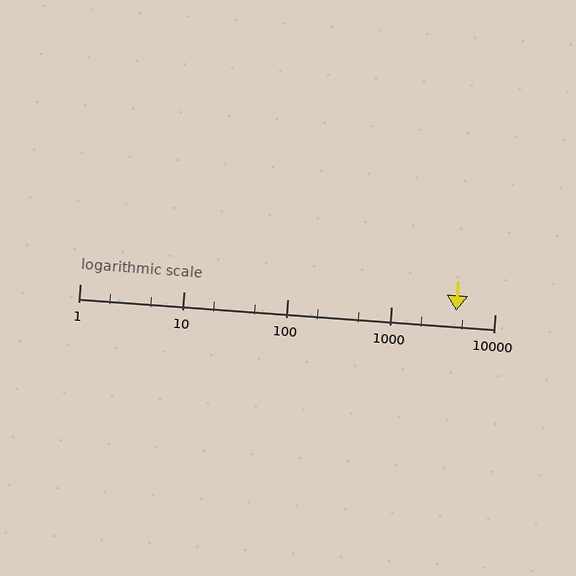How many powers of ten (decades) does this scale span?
The scale spans 4 decades, from 1 to 10000.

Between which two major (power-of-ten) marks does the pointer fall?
The pointer is between 1000 and 10000.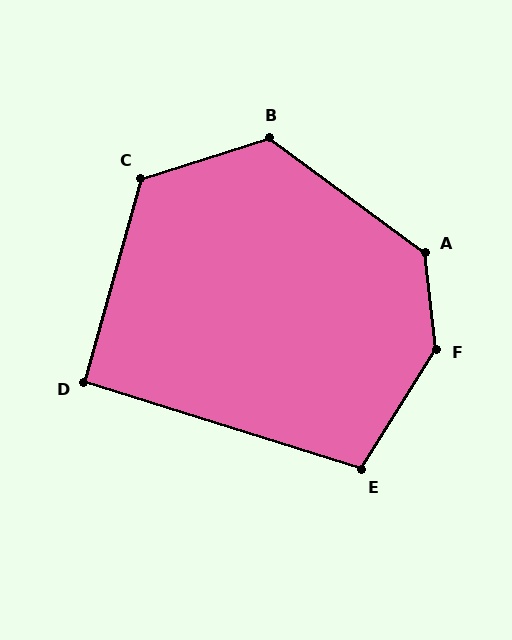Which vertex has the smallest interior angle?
D, at approximately 92 degrees.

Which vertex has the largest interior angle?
F, at approximately 142 degrees.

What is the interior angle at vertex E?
Approximately 105 degrees (obtuse).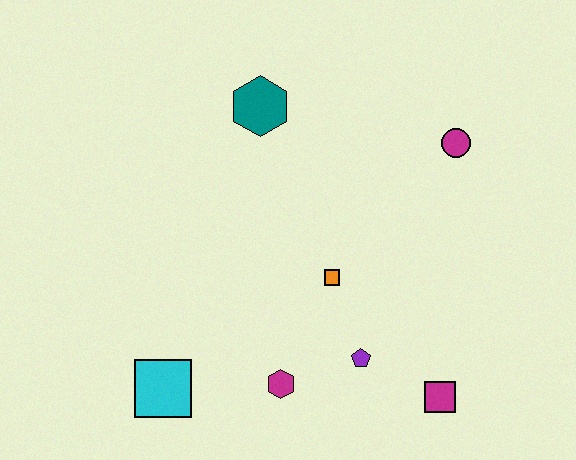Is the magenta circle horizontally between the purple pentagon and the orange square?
No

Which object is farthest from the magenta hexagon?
The magenta circle is farthest from the magenta hexagon.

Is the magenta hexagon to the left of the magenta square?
Yes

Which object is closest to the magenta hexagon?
The purple pentagon is closest to the magenta hexagon.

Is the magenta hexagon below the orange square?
Yes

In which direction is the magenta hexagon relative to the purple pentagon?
The magenta hexagon is to the left of the purple pentagon.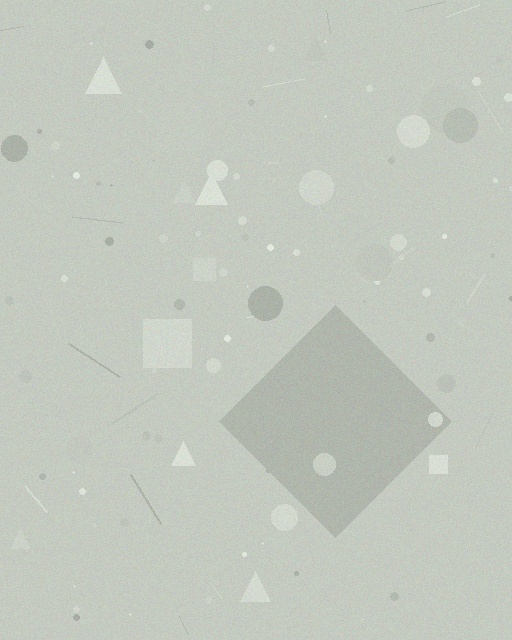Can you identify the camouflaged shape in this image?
The camouflaged shape is a diamond.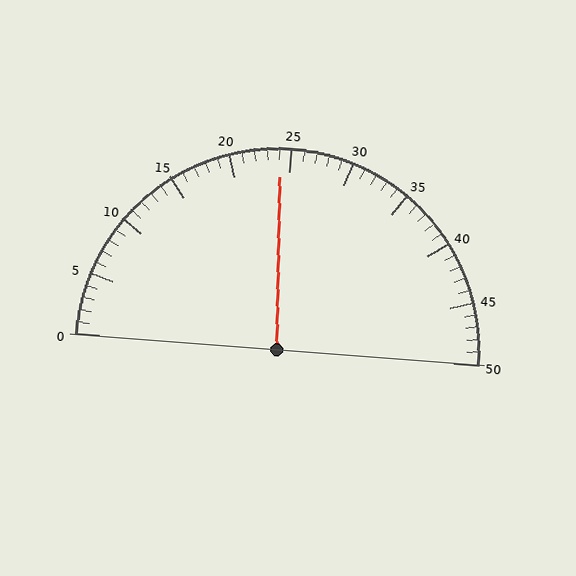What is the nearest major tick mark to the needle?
The nearest major tick mark is 25.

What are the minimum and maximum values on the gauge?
The gauge ranges from 0 to 50.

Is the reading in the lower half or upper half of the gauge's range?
The reading is in the lower half of the range (0 to 50).